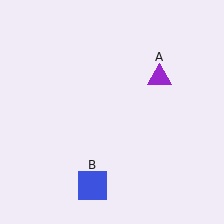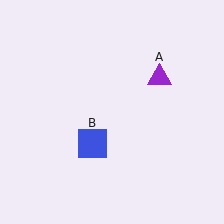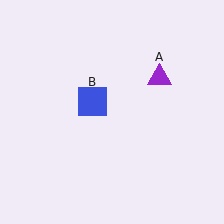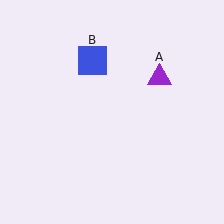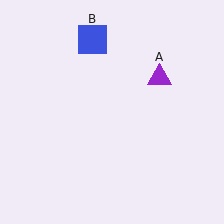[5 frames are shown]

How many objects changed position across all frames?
1 object changed position: blue square (object B).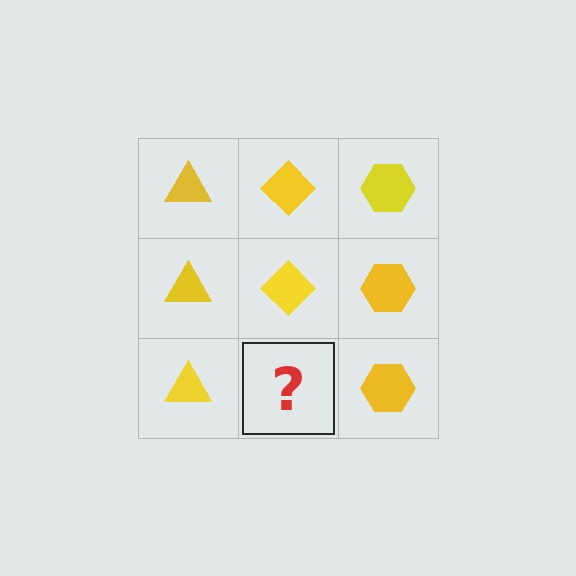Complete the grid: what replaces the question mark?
The question mark should be replaced with a yellow diamond.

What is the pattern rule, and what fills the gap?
The rule is that each column has a consistent shape. The gap should be filled with a yellow diamond.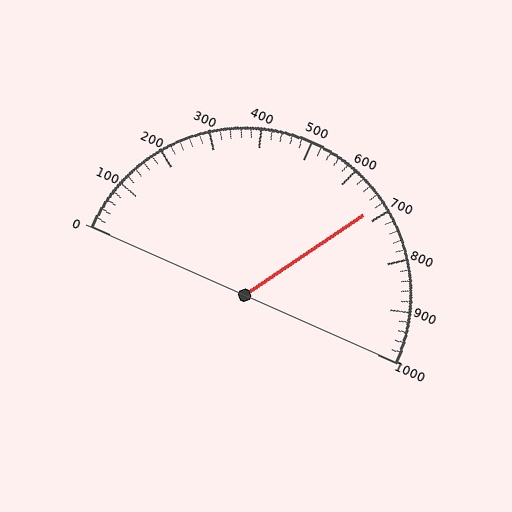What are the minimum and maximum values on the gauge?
The gauge ranges from 0 to 1000.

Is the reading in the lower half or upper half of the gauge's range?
The reading is in the upper half of the range (0 to 1000).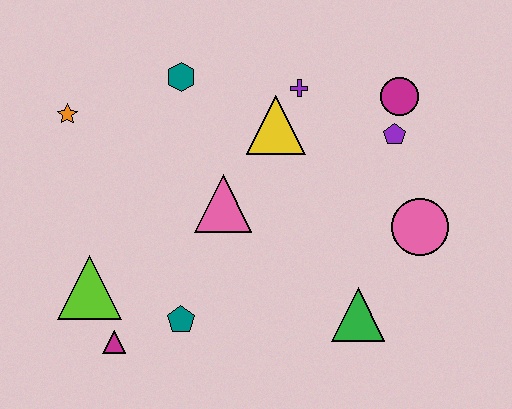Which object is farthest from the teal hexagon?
The green triangle is farthest from the teal hexagon.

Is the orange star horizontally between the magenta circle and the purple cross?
No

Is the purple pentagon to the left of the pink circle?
Yes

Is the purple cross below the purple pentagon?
No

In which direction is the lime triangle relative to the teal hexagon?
The lime triangle is below the teal hexagon.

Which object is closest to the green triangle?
The pink circle is closest to the green triangle.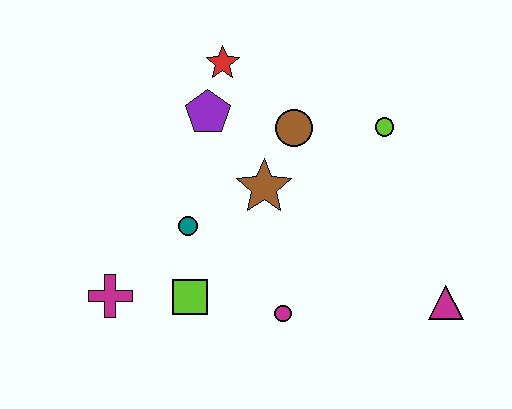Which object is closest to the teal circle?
The lime square is closest to the teal circle.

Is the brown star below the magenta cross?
No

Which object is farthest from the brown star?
The magenta triangle is farthest from the brown star.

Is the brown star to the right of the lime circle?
No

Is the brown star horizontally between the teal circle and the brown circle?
Yes